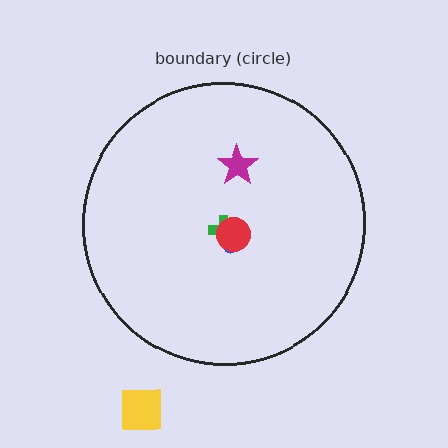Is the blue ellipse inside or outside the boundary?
Inside.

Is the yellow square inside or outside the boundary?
Outside.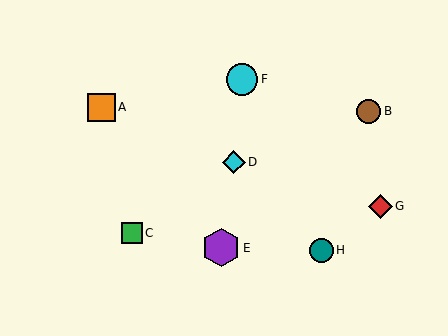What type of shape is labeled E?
Shape E is a purple hexagon.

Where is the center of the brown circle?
The center of the brown circle is at (369, 111).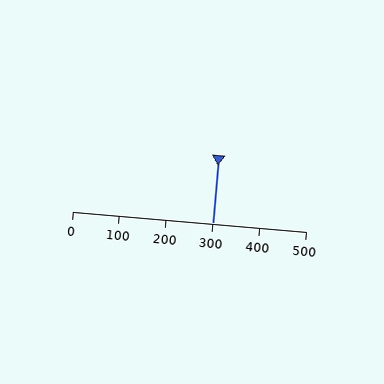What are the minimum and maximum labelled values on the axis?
The axis runs from 0 to 500.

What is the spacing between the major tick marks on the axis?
The major ticks are spaced 100 apart.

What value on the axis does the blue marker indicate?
The marker indicates approximately 300.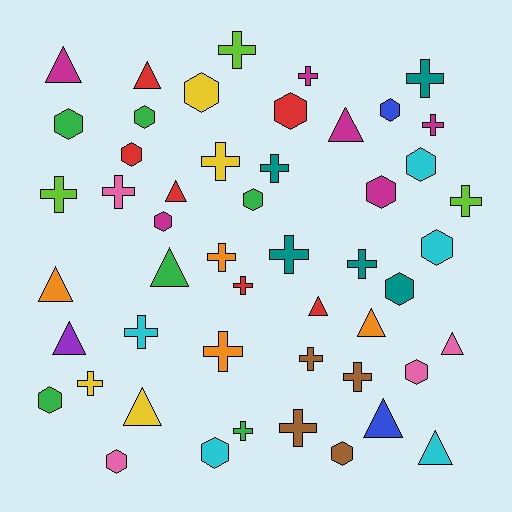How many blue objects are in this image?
There are 2 blue objects.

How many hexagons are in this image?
There are 17 hexagons.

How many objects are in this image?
There are 50 objects.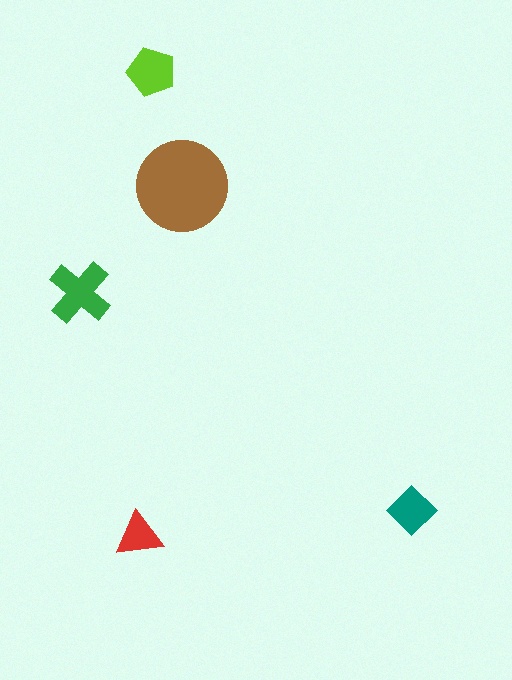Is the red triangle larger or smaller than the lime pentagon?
Smaller.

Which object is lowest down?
The red triangle is bottommost.